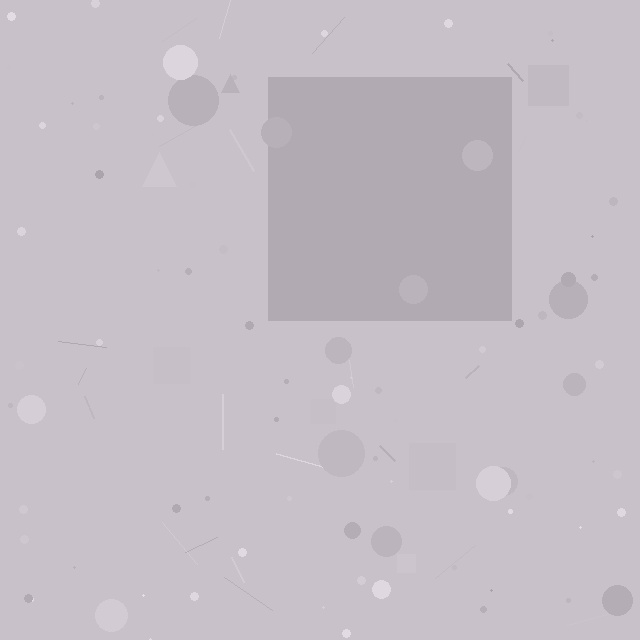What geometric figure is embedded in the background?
A square is embedded in the background.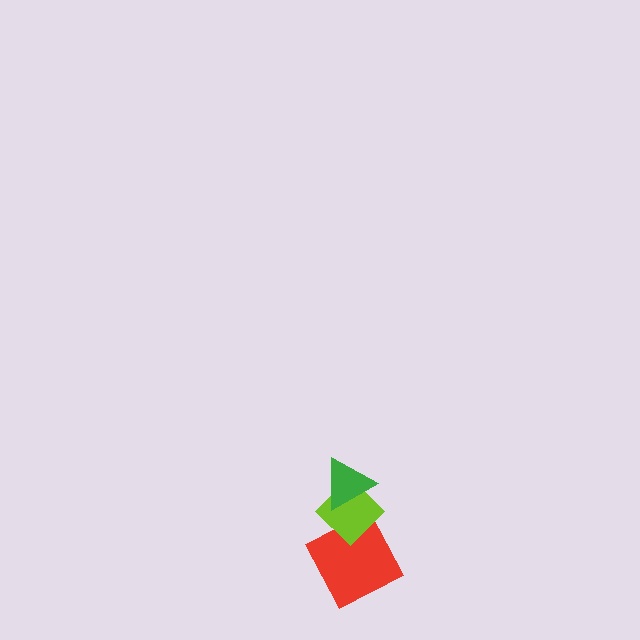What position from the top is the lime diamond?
The lime diamond is 2nd from the top.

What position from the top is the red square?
The red square is 3rd from the top.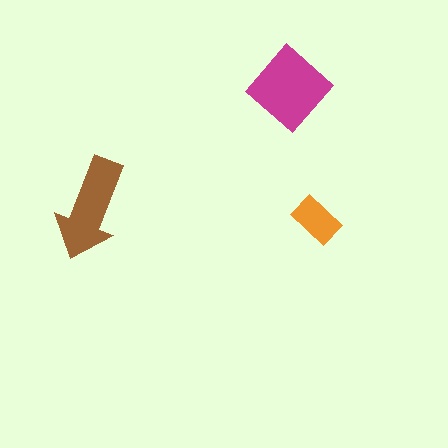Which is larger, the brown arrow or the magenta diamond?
The magenta diamond.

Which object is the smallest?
The orange rectangle.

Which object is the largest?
The magenta diamond.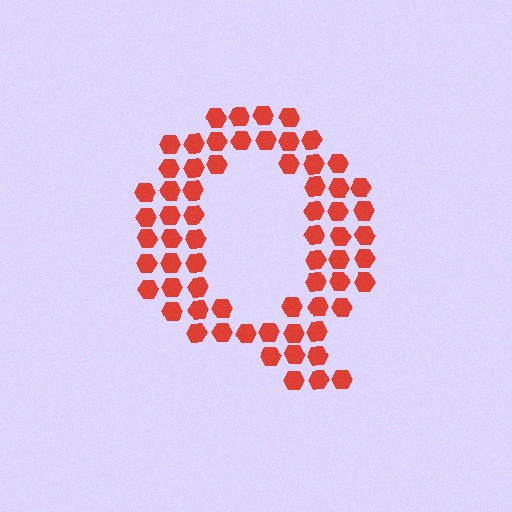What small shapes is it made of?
It is made of small hexagons.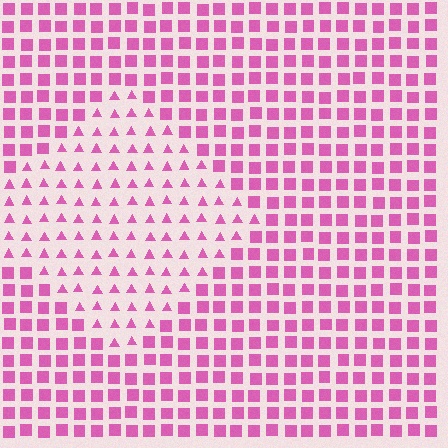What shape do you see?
I see a diamond.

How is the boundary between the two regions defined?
The boundary is defined by a change in element shape: triangles inside vs. squares outside. All elements share the same color and spacing.